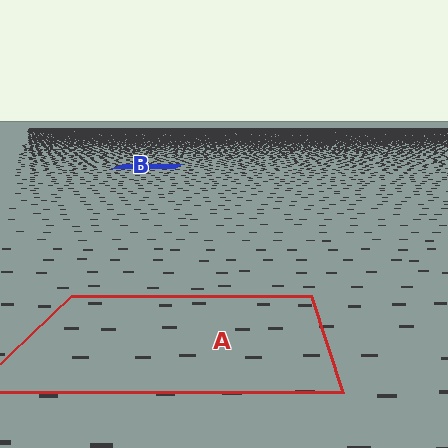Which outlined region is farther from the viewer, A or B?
Region B is farther from the viewer — the texture elements inside it appear smaller and more densely packed.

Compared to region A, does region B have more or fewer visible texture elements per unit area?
Region B has more texture elements per unit area — they are packed more densely because it is farther away.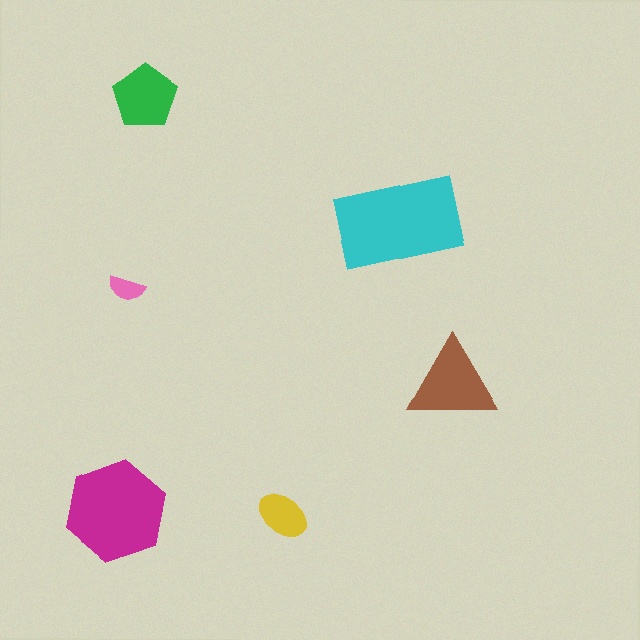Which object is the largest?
The cyan rectangle.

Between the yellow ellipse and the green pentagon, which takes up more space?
The green pentagon.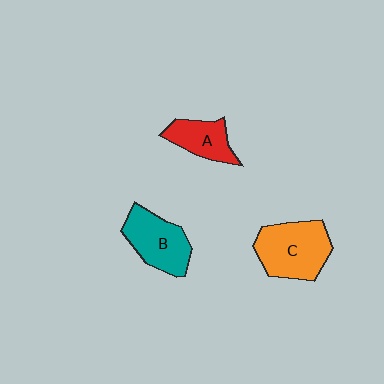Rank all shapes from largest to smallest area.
From largest to smallest: C (orange), B (teal), A (red).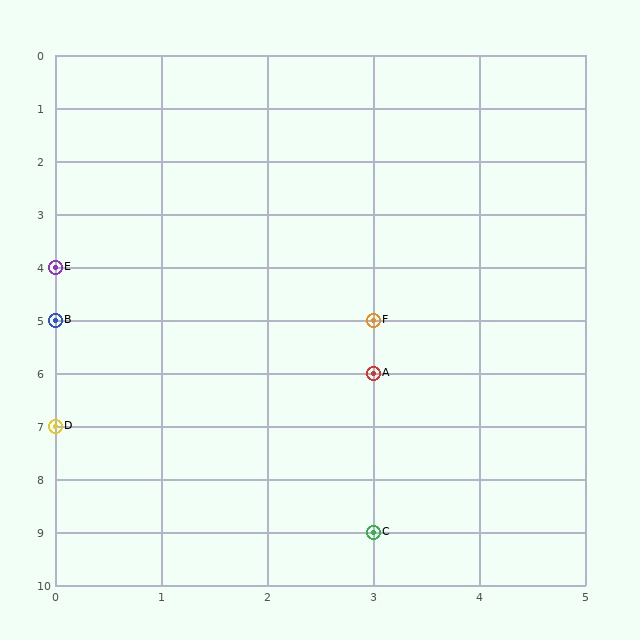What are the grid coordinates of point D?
Point D is at grid coordinates (0, 7).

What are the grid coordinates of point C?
Point C is at grid coordinates (3, 9).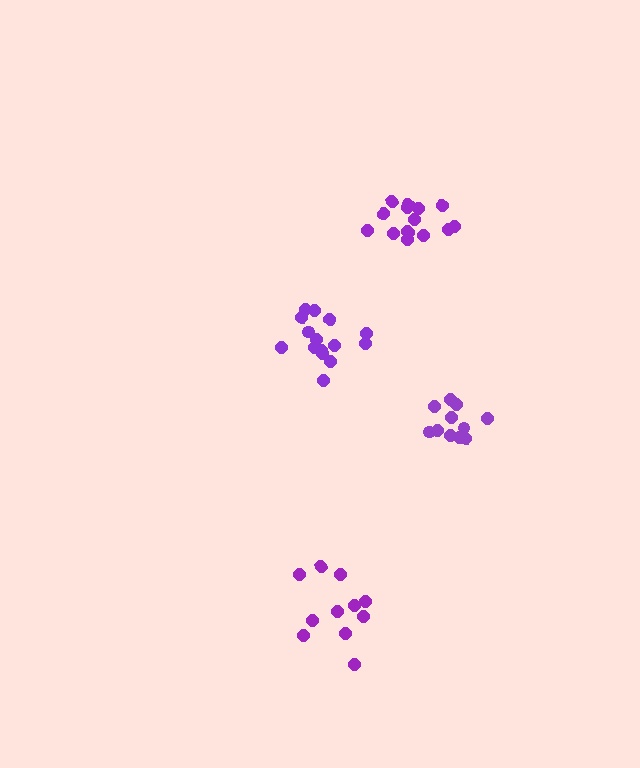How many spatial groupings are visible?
There are 4 spatial groupings.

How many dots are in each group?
Group 1: 11 dots, Group 2: 15 dots, Group 3: 11 dots, Group 4: 15 dots (52 total).